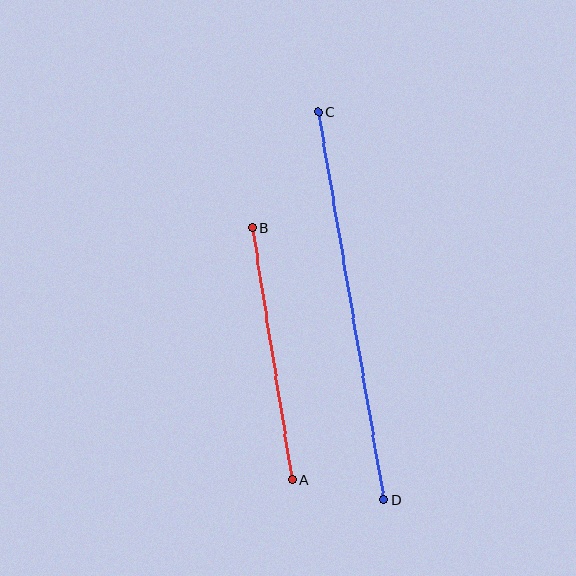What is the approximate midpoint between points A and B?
The midpoint is at approximately (272, 354) pixels.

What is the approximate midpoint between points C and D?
The midpoint is at approximately (351, 305) pixels.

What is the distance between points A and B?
The distance is approximately 256 pixels.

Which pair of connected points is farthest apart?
Points C and D are farthest apart.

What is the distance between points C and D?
The distance is approximately 393 pixels.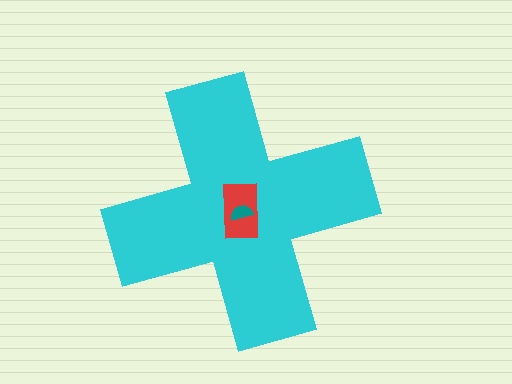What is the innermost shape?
The teal semicircle.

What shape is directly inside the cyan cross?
The red rectangle.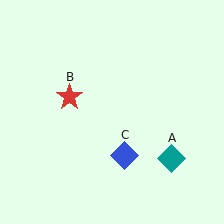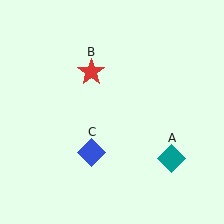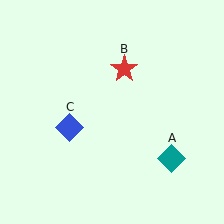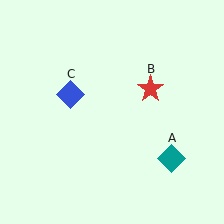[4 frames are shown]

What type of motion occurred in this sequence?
The red star (object B), blue diamond (object C) rotated clockwise around the center of the scene.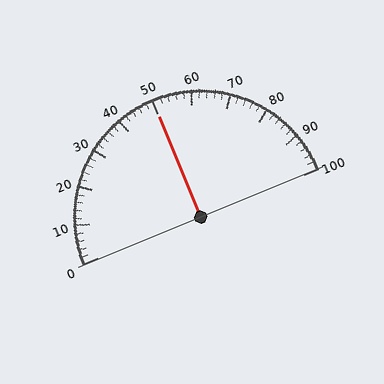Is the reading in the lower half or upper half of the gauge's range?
The reading is in the upper half of the range (0 to 100).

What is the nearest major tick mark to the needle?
The nearest major tick mark is 50.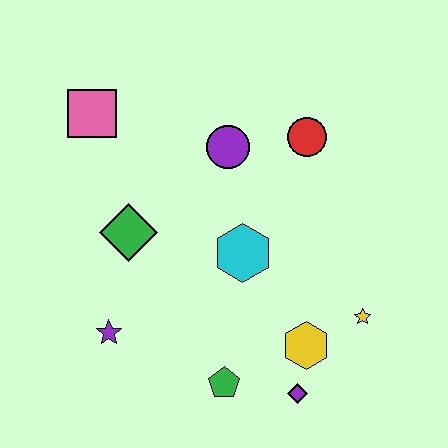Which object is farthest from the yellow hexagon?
The pink square is farthest from the yellow hexagon.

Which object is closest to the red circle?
The purple circle is closest to the red circle.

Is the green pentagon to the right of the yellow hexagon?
No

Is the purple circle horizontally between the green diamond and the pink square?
No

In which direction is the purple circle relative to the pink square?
The purple circle is to the right of the pink square.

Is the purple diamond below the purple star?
Yes